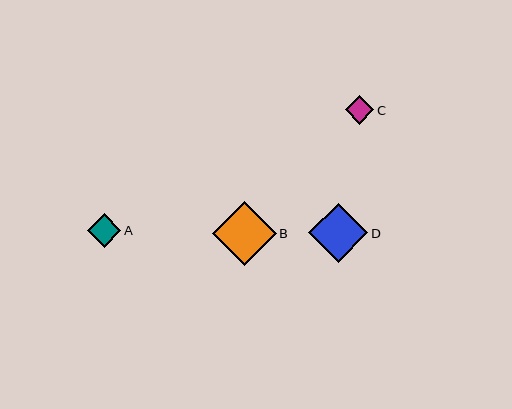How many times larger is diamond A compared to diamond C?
Diamond A is approximately 1.2 times the size of diamond C.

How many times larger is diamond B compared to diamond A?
Diamond B is approximately 1.9 times the size of diamond A.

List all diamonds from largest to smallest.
From largest to smallest: B, D, A, C.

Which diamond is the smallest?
Diamond C is the smallest with a size of approximately 29 pixels.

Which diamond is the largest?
Diamond B is the largest with a size of approximately 63 pixels.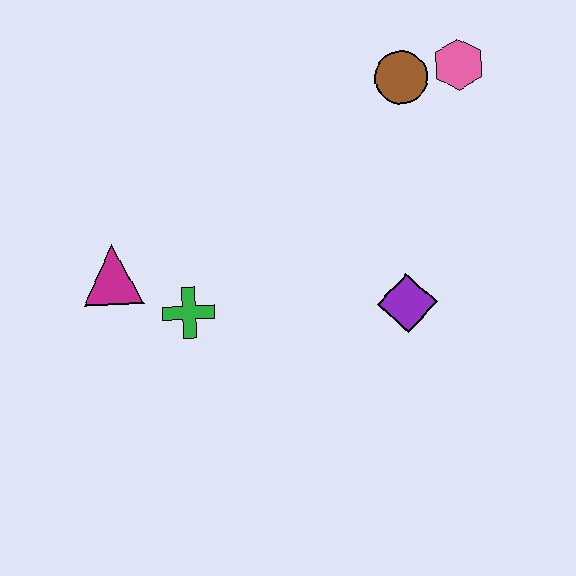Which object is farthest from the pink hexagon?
The magenta triangle is farthest from the pink hexagon.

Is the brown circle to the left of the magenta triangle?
No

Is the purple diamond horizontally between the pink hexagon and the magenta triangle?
Yes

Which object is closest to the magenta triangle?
The green cross is closest to the magenta triangle.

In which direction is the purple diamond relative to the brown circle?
The purple diamond is below the brown circle.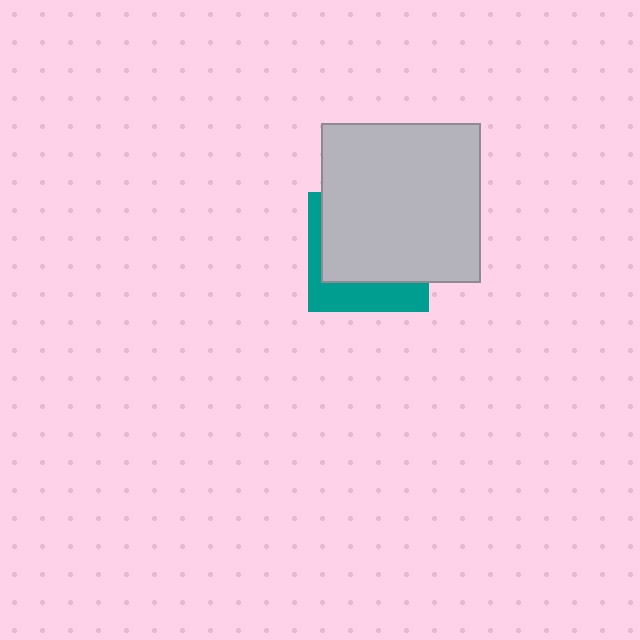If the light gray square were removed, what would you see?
You would see the complete teal square.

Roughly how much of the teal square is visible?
A small part of it is visible (roughly 32%).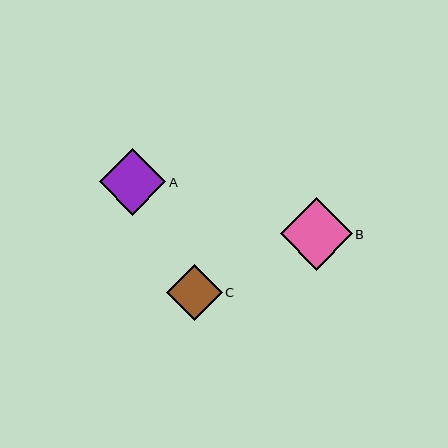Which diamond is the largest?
Diamond B is the largest with a size of approximately 72 pixels.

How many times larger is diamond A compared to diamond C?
Diamond A is approximately 1.2 times the size of diamond C.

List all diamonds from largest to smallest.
From largest to smallest: B, A, C.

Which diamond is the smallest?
Diamond C is the smallest with a size of approximately 55 pixels.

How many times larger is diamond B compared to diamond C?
Diamond B is approximately 1.3 times the size of diamond C.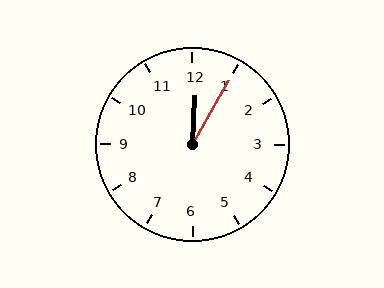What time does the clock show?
12:05.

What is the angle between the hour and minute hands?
Approximately 28 degrees.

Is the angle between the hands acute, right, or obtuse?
It is acute.